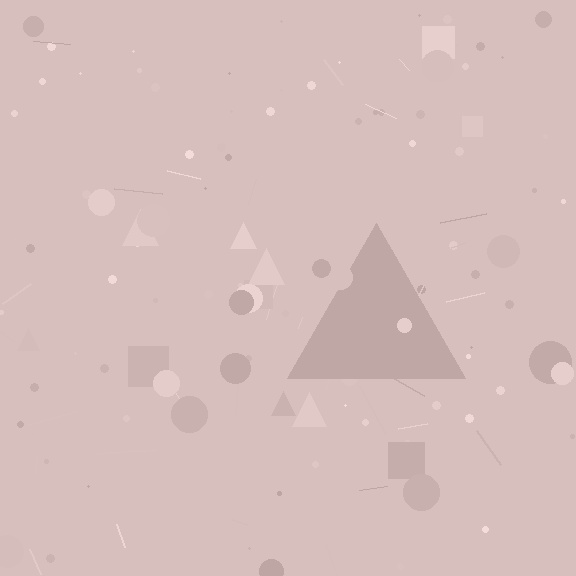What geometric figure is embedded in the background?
A triangle is embedded in the background.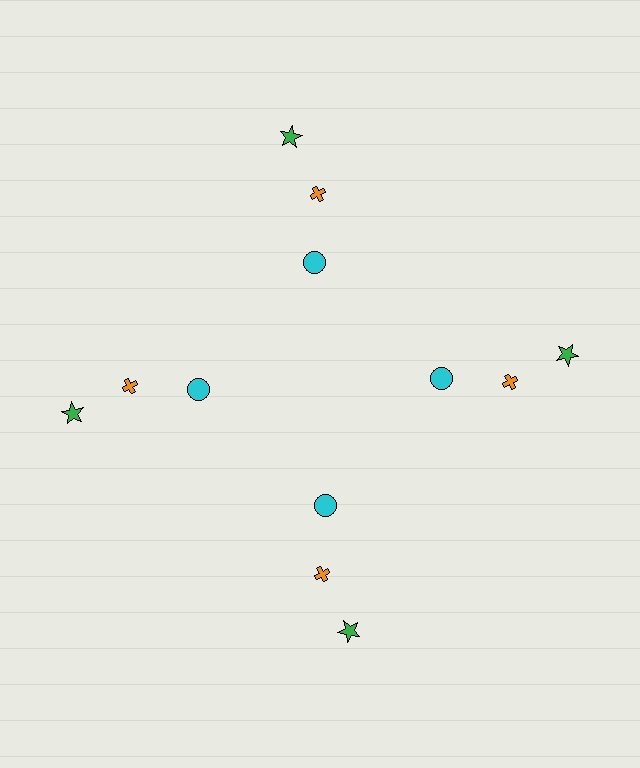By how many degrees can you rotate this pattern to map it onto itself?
The pattern maps onto itself every 90 degrees of rotation.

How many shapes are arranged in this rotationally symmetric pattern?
There are 12 shapes, arranged in 4 groups of 3.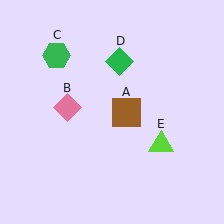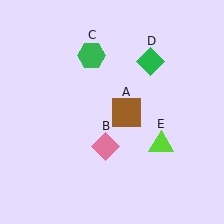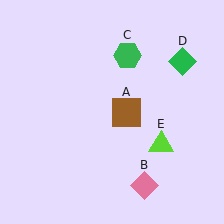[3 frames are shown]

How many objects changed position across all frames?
3 objects changed position: pink diamond (object B), green hexagon (object C), green diamond (object D).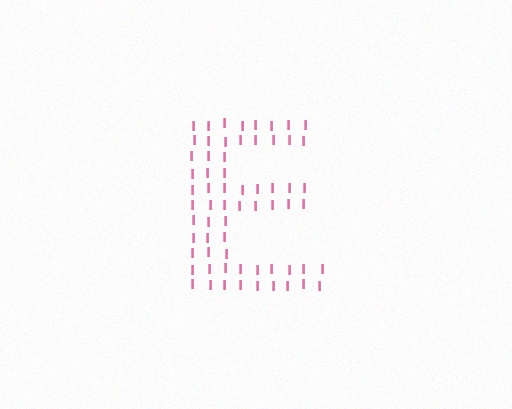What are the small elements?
The small elements are letter I's.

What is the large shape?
The large shape is the letter E.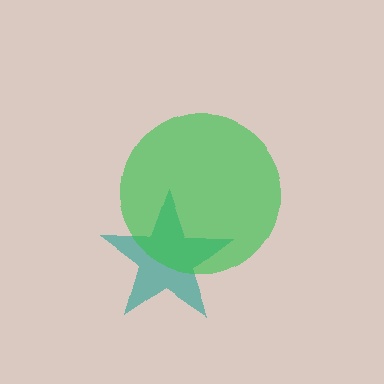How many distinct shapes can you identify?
There are 2 distinct shapes: a teal star, a green circle.